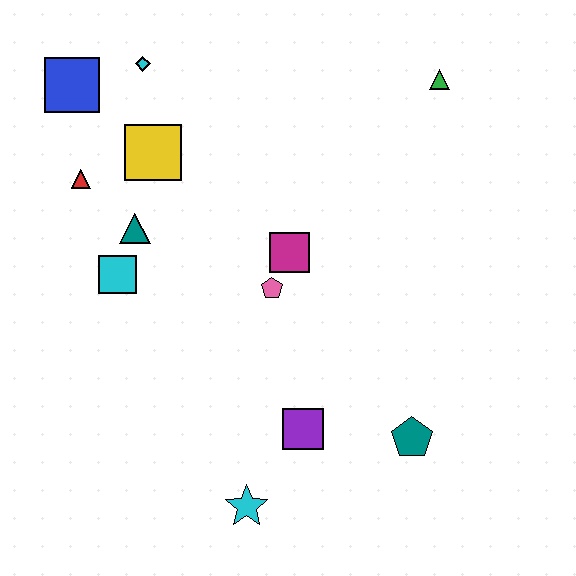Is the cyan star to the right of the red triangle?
Yes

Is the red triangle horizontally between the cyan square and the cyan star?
No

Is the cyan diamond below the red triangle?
No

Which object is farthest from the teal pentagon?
The blue square is farthest from the teal pentagon.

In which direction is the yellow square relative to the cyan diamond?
The yellow square is below the cyan diamond.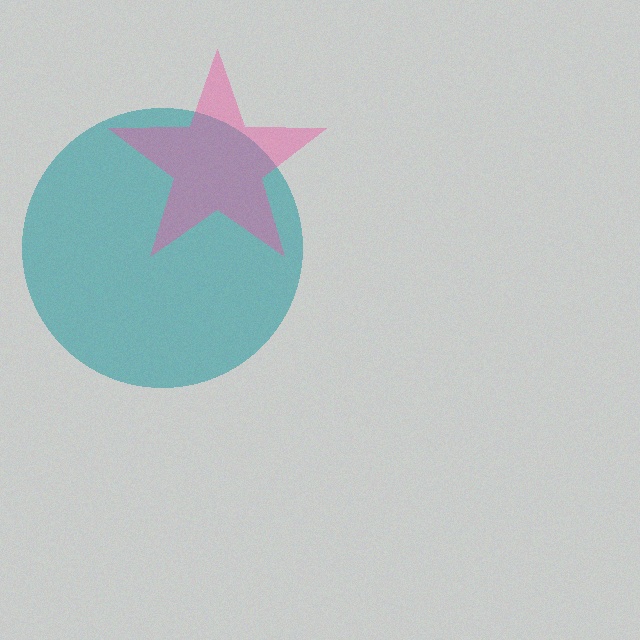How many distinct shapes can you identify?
There are 2 distinct shapes: a teal circle, a pink star.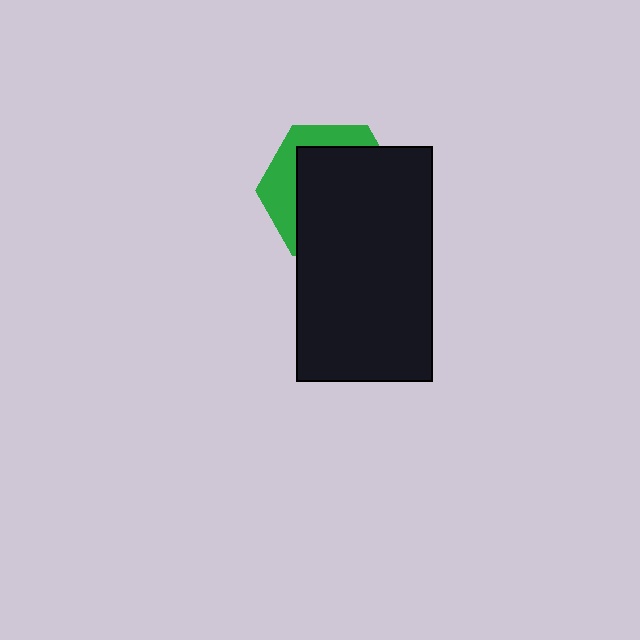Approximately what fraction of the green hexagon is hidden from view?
Roughly 70% of the green hexagon is hidden behind the black rectangle.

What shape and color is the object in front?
The object in front is a black rectangle.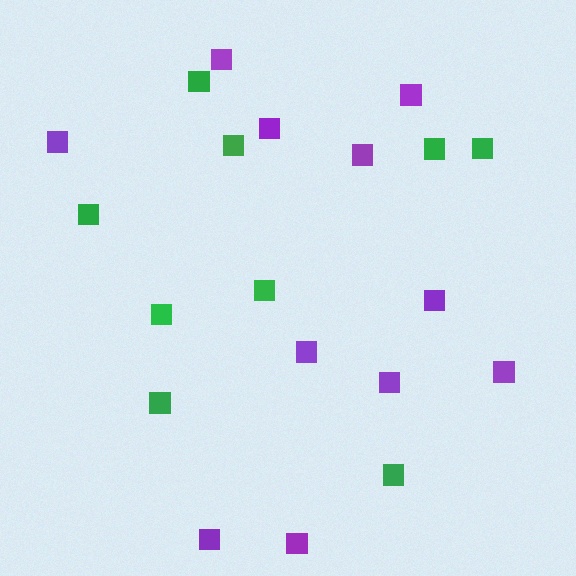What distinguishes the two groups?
There are 2 groups: one group of green squares (9) and one group of purple squares (11).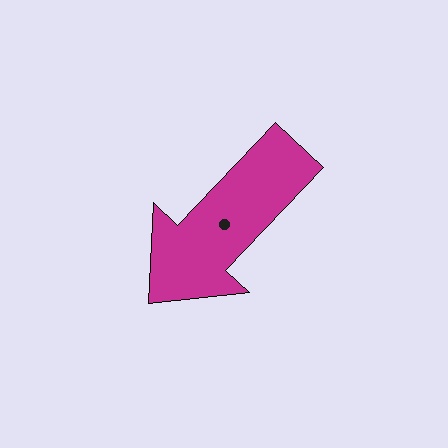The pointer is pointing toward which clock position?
Roughly 7 o'clock.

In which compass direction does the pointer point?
Southwest.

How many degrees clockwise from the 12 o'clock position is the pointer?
Approximately 223 degrees.